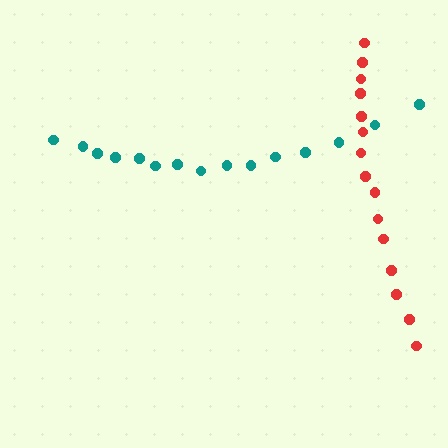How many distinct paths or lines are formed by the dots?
There are 2 distinct paths.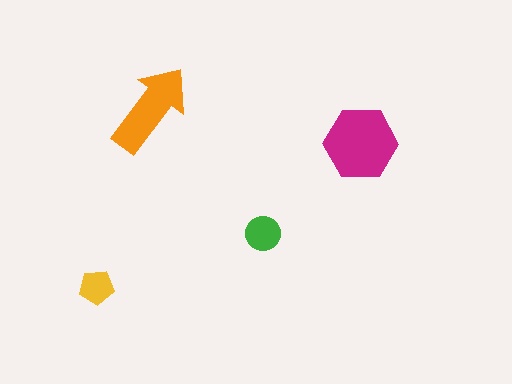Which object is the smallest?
The yellow pentagon.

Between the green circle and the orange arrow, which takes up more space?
The orange arrow.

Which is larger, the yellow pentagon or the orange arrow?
The orange arrow.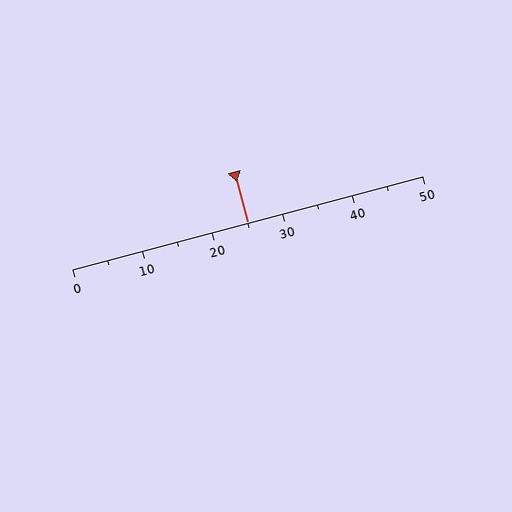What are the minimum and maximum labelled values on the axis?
The axis runs from 0 to 50.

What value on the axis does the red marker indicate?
The marker indicates approximately 25.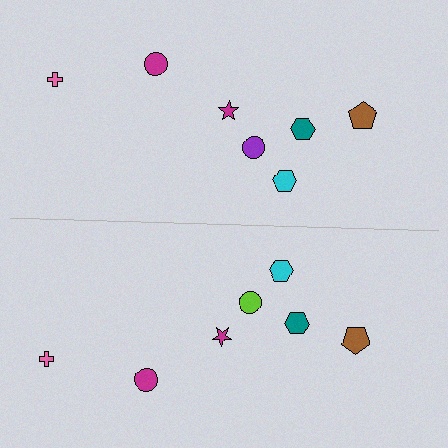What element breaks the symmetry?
The lime circle on the bottom side breaks the symmetry — its mirror counterpart is purple.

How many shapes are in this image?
There are 14 shapes in this image.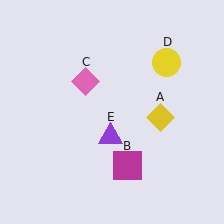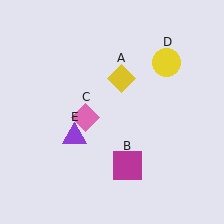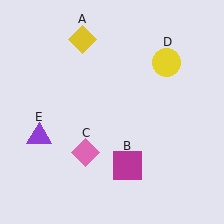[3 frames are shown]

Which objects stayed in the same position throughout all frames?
Magenta square (object B) and yellow circle (object D) remained stationary.